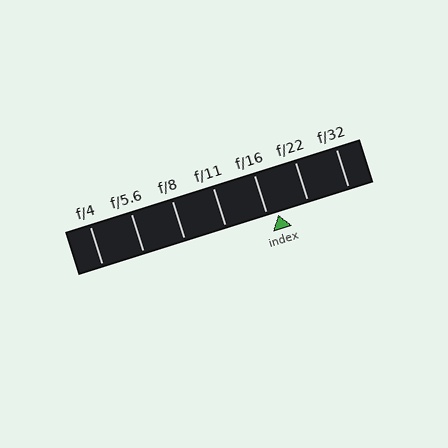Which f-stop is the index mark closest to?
The index mark is closest to f/16.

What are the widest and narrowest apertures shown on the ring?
The widest aperture shown is f/4 and the narrowest is f/32.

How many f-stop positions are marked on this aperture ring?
There are 7 f-stop positions marked.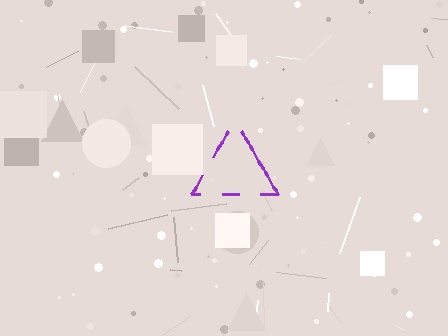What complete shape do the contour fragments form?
The contour fragments form a triangle.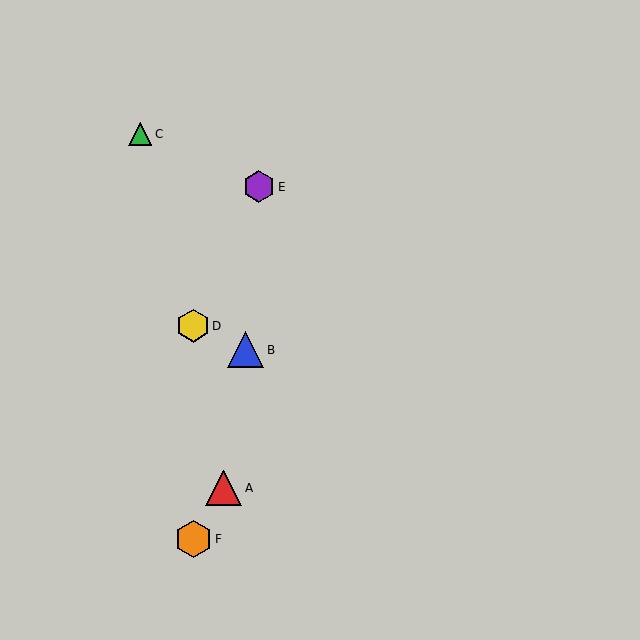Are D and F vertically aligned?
Yes, both are at x≈193.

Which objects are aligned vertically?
Objects D, F are aligned vertically.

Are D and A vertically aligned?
No, D is at x≈193 and A is at x≈224.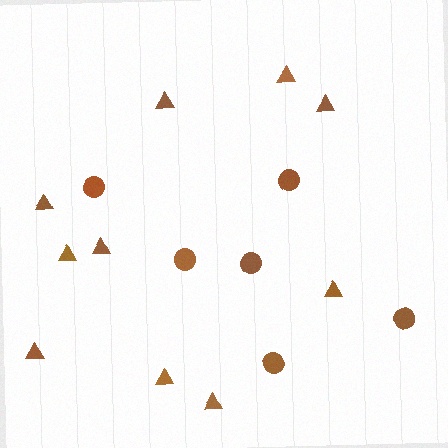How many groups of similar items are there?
There are 2 groups: one group of circles (6) and one group of triangles (10).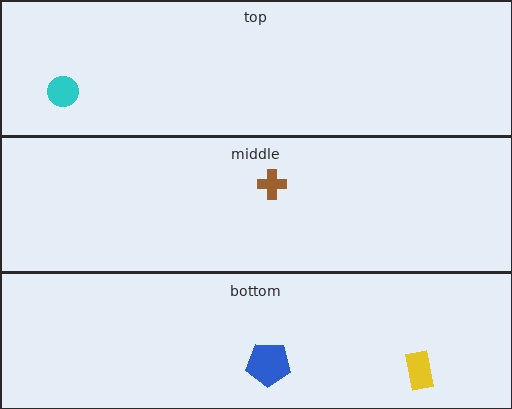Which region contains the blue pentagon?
The bottom region.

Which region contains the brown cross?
The middle region.